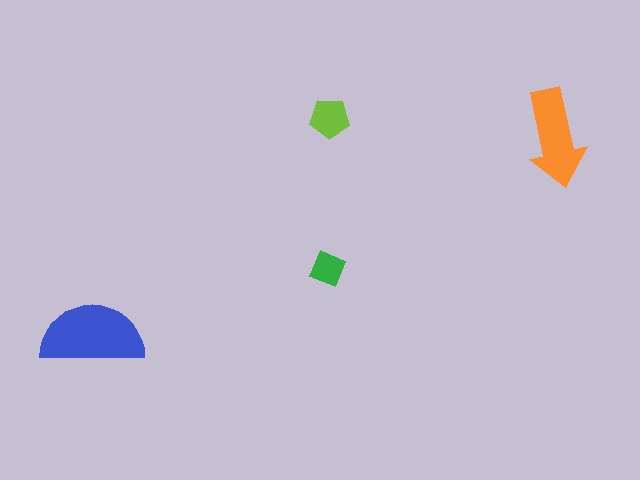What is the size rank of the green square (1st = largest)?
4th.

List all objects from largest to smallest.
The blue semicircle, the orange arrow, the lime pentagon, the green square.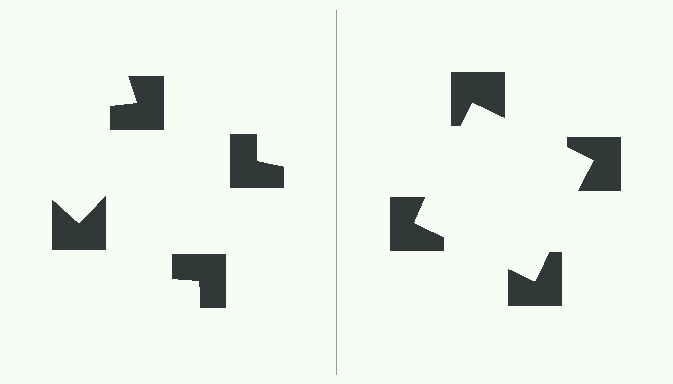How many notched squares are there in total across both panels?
8 — 4 on each side.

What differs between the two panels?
The notched squares are positioned identically on both sides; only the wedge orientations differ. On the right they align to a square; on the left they are misaligned.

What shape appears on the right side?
An illusory square.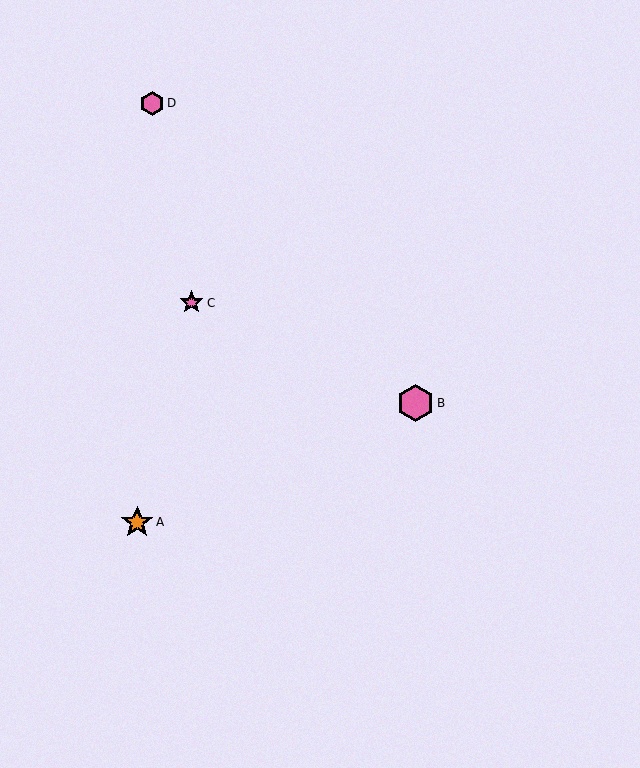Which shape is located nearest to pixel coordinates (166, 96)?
The pink hexagon (labeled D) at (152, 103) is nearest to that location.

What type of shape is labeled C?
Shape C is a pink star.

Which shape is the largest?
The pink hexagon (labeled B) is the largest.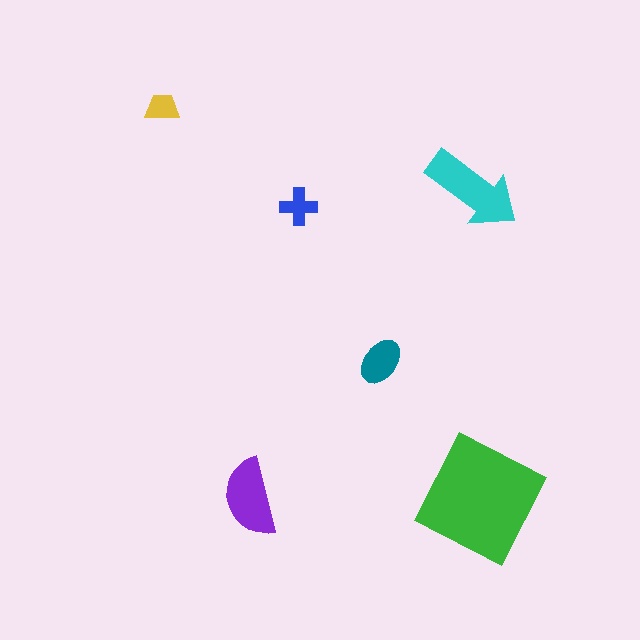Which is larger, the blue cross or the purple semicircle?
The purple semicircle.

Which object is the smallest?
The yellow trapezoid.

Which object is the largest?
The green square.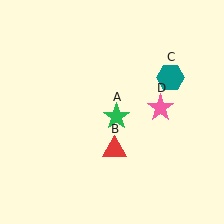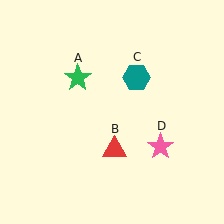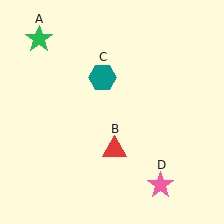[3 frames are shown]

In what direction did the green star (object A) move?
The green star (object A) moved up and to the left.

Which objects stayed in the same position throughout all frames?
Red triangle (object B) remained stationary.